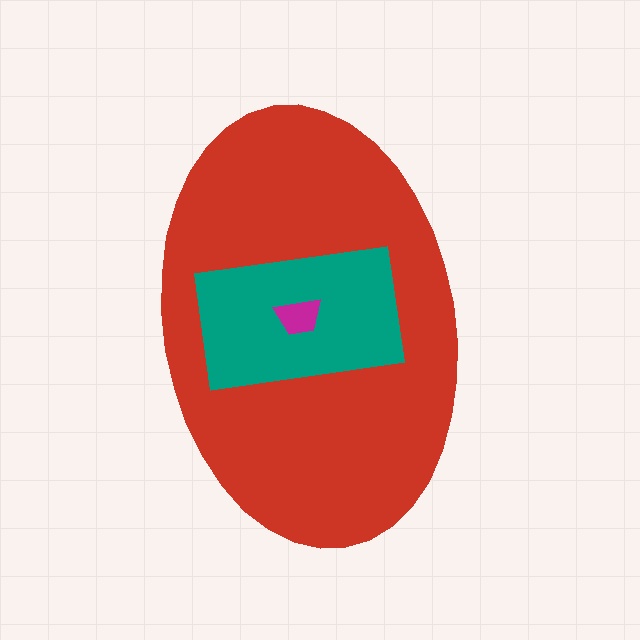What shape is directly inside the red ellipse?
The teal rectangle.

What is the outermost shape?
The red ellipse.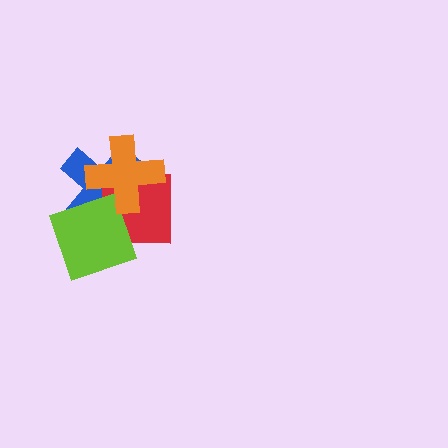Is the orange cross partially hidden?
No, no other shape covers it.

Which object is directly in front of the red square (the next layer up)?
The lime diamond is directly in front of the red square.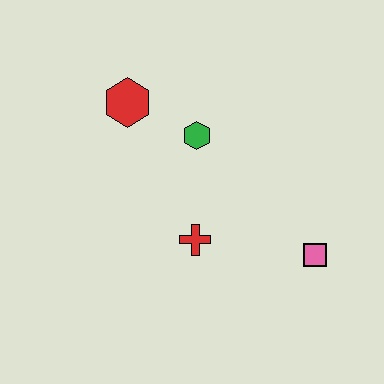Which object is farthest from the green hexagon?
The pink square is farthest from the green hexagon.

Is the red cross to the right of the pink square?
No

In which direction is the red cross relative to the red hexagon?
The red cross is below the red hexagon.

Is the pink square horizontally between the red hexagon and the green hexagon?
No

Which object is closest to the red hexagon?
The green hexagon is closest to the red hexagon.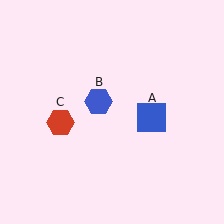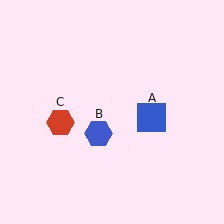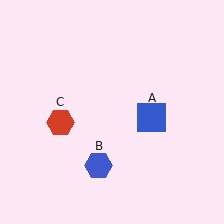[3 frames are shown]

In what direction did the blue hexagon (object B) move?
The blue hexagon (object B) moved down.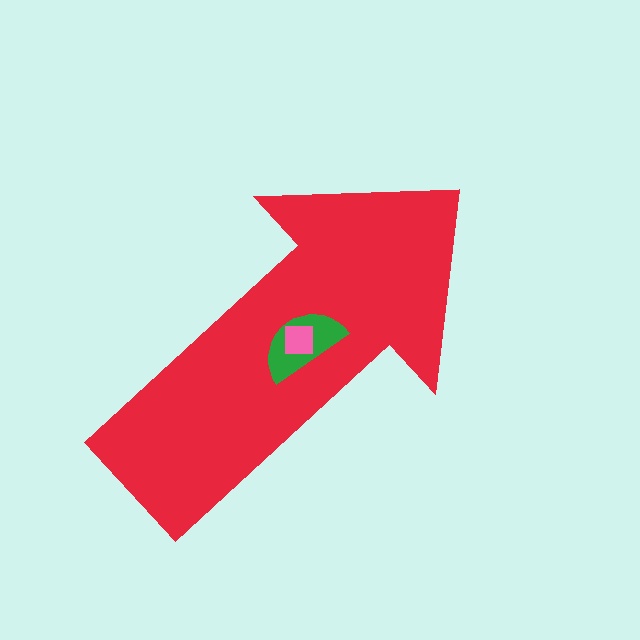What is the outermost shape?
The red arrow.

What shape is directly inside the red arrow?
The green semicircle.